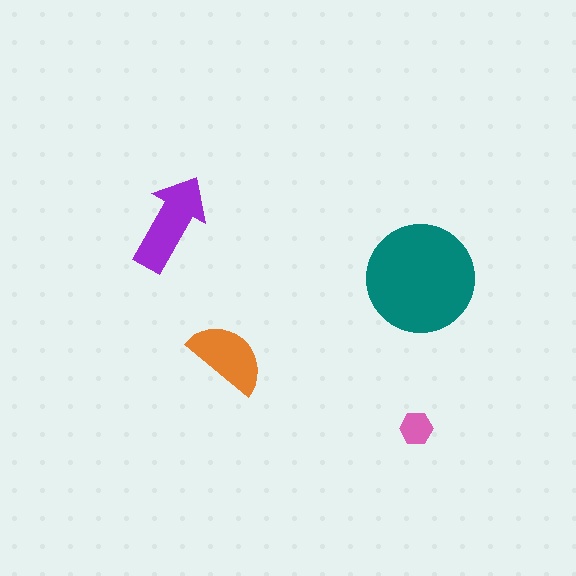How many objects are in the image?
There are 4 objects in the image.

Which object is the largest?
The teal circle.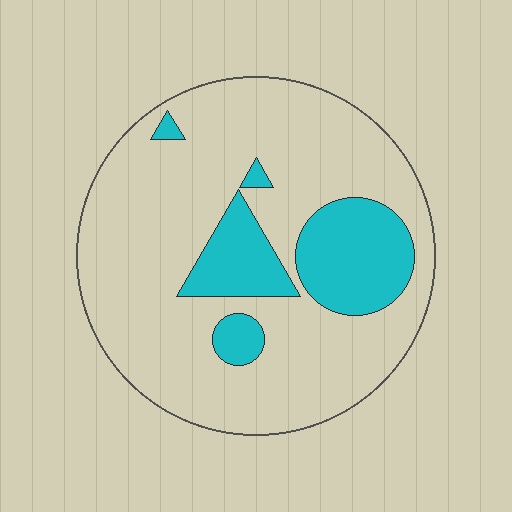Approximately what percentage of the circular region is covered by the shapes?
Approximately 20%.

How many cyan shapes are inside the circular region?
5.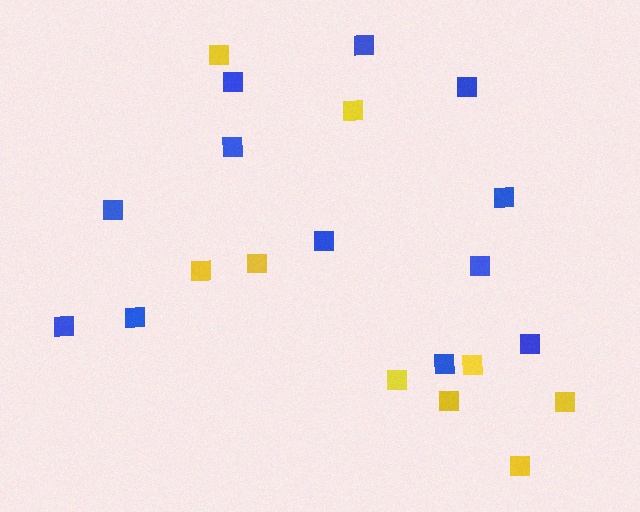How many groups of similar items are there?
There are 2 groups: one group of yellow squares (9) and one group of blue squares (12).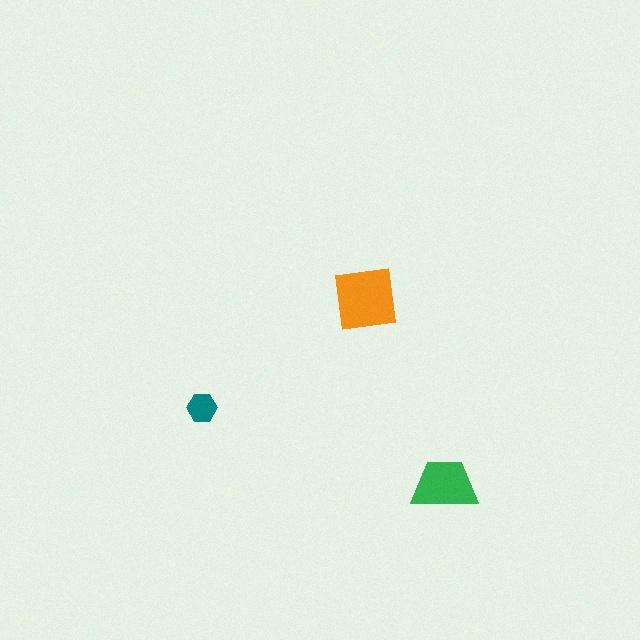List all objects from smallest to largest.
The teal hexagon, the green trapezoid, the orange square.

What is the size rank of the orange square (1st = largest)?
1st.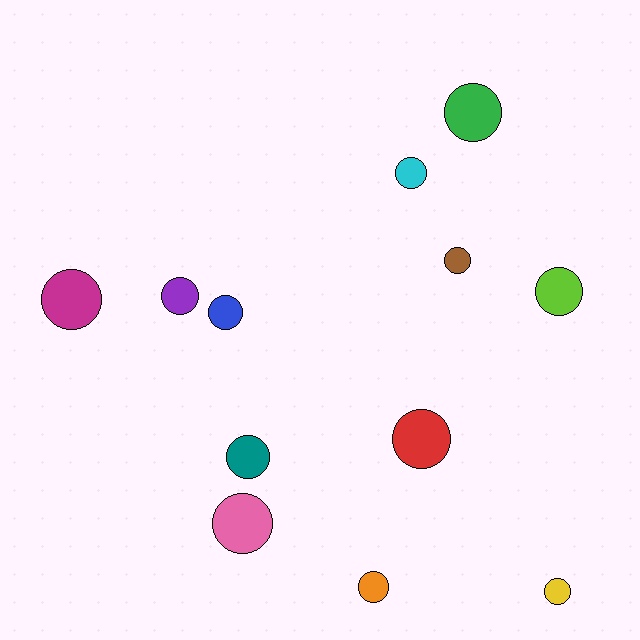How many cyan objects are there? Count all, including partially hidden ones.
There is 1 cyan object.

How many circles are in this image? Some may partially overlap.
There are 12 circles.